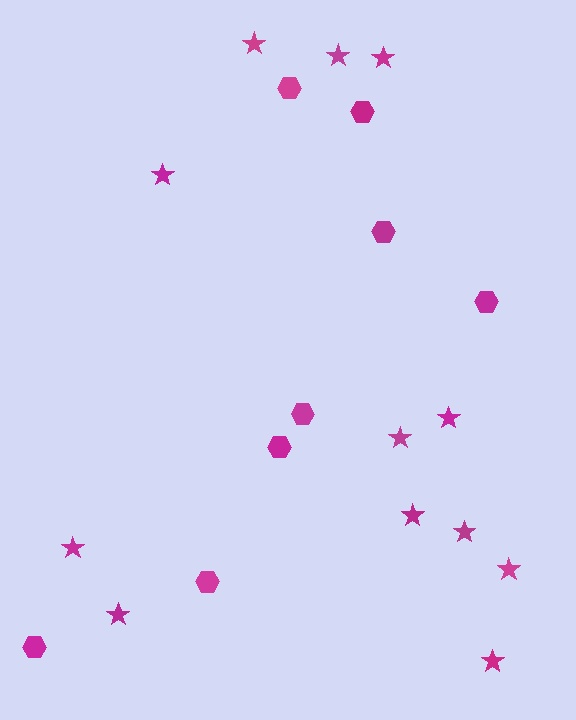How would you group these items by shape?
There are 2 groups: one group of hexagons (8) and one group of stars (12).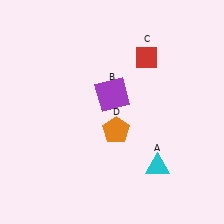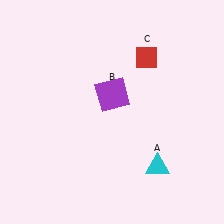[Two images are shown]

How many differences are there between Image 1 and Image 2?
There is 1 difference between the two images.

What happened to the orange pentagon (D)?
The orange pentagon (D) was removed in Image 2. It was in the bottom-right area of Image 1.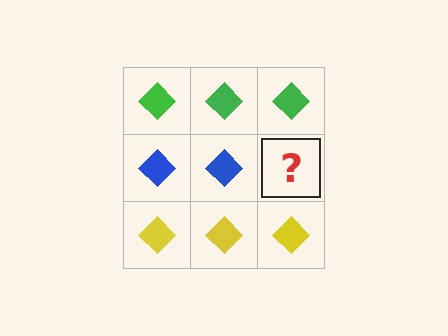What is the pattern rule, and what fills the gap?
The rule is that each row has a consistent color. The gap should be filled with a blue diamond.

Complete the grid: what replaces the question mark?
The question mark should be replaced with a blue diamond.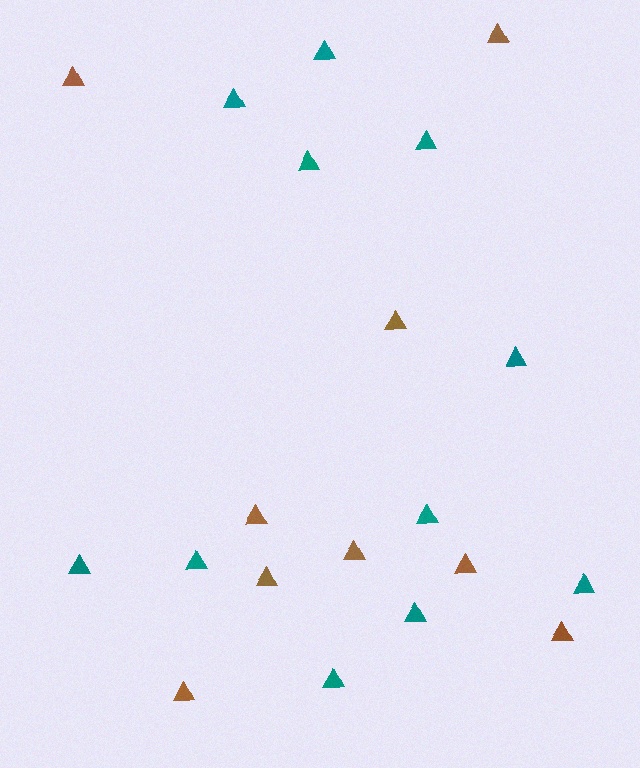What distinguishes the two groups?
There are 2 groups: one group of brown triangles (9) and one group of teal triangles (11).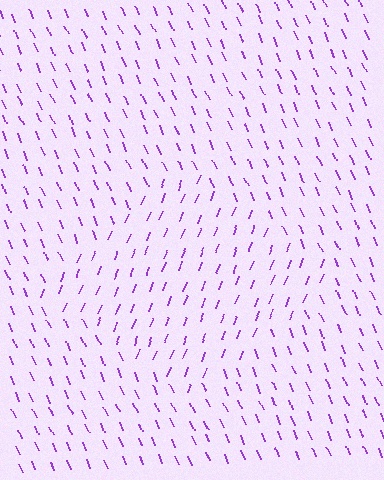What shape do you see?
I see a diamond.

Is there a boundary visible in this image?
Yes, there is a texture boundary formed by a change in line orientation.